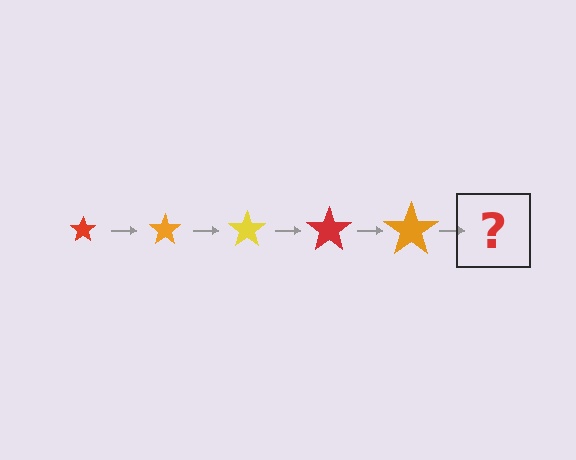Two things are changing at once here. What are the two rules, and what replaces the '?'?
The two rules are that the star grows larger each step and the color cycles through red, orange, and yellow. The '?' should be a yellow star, larger than the previous one.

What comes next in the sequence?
The next element should be a yellow star, larger than the previous one.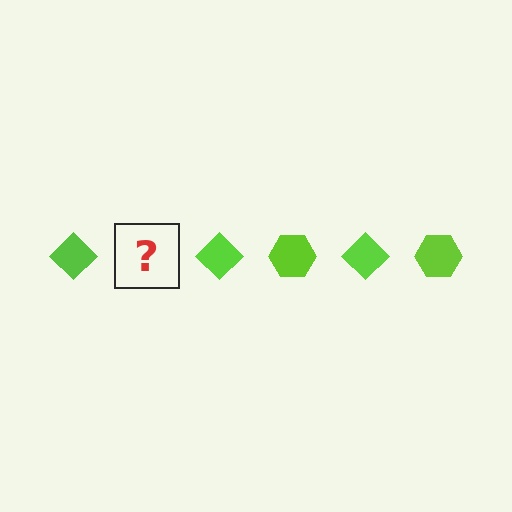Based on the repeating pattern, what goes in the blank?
The blank should be a lime hexagon.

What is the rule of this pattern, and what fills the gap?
The rule is that the pattern cycles through diamond, hexagon shapes in lime. The gap should be filled with a lime hexagon.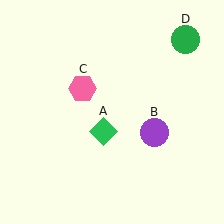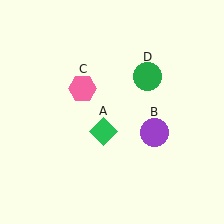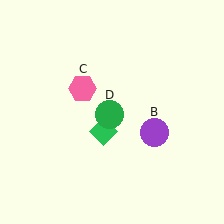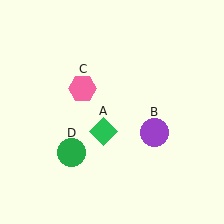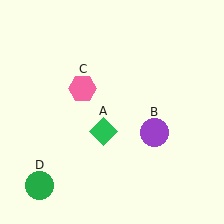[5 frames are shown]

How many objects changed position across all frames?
1 object changed position: green circle (object D).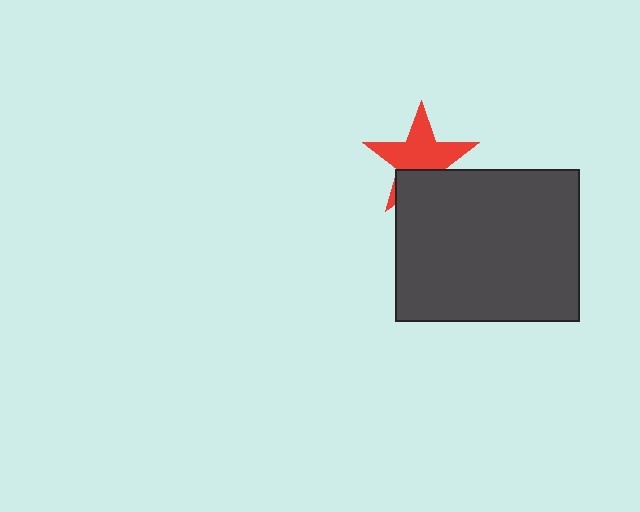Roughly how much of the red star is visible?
Most of it is visible (roughly 68%).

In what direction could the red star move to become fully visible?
The red star could move up. That would shift it out from behind the dark gray rectangle entirely.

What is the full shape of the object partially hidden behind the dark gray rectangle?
The partially hidden object is a red star.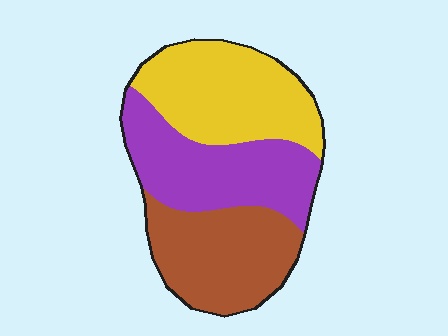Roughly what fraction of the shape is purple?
Purple takes up between a third and a half of the shape.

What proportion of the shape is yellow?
Yellow covers around 35% of the shape.